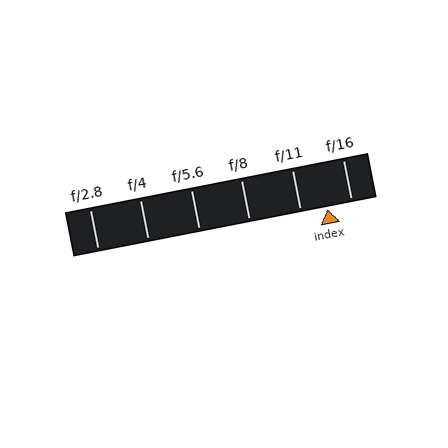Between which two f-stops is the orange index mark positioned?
The index mark is between f/11 and f/16.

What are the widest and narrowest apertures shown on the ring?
The widest aperture shown is f/2.8 and the narrowest is f/16.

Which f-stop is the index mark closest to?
The index mark is closest to f/16.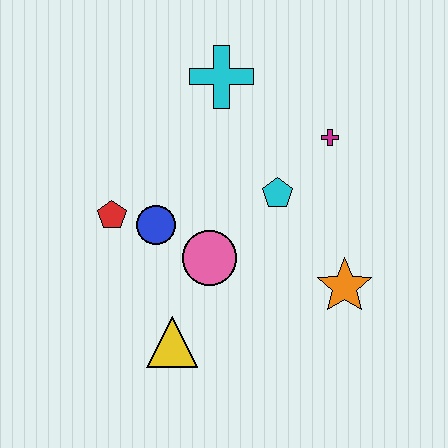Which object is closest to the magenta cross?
The cyan pentagon is closest to the magenta cross.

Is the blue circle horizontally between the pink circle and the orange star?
No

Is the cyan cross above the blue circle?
Yes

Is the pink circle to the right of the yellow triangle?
Yes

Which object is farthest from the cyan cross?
The yellow triangle is farthest from the cyan cross.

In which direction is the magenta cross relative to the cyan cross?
The magenta cross is to the right of the cyan cross.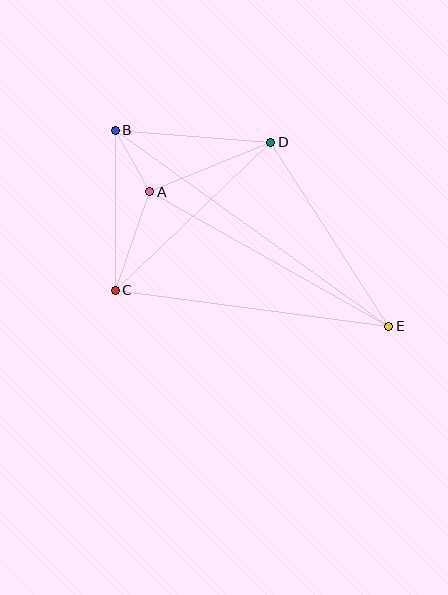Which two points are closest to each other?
Points A and B are closest to each other.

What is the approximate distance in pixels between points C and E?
The distance between C and E is approximately 276 pixels.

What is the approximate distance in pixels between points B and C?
The distance between B and C is approximately 160 pixels.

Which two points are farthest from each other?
Points B and E are farthest from each other.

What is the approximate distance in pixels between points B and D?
The distance between B and D is approximately 156 pixels.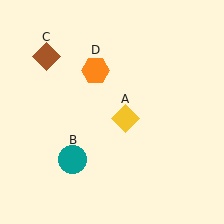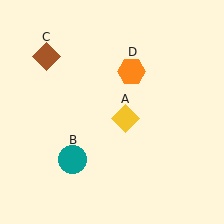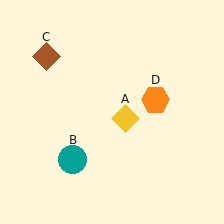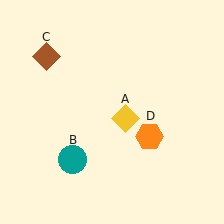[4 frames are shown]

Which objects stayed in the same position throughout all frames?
Yellow diamond (object A) and teal circle (object B) and brown diamond (object C) remained stationary.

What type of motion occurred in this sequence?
The orange hexagon (object D) rotated clockwise around the center of the scene.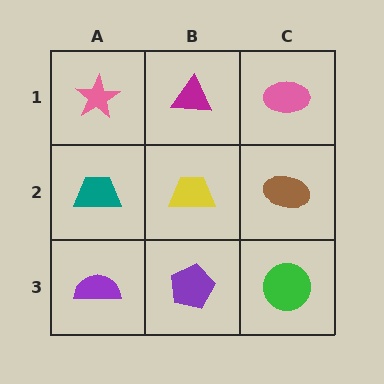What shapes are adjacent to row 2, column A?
A pink star (row 1, column A), a purple semicircle (row 3, column A), a yellow trapezoid (row 2, column B).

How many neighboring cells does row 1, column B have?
3.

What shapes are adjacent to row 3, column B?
A yellow trapezoid (row 2, column B), a purple semicircle (row 3, column A), a green circle (row 3, column C).